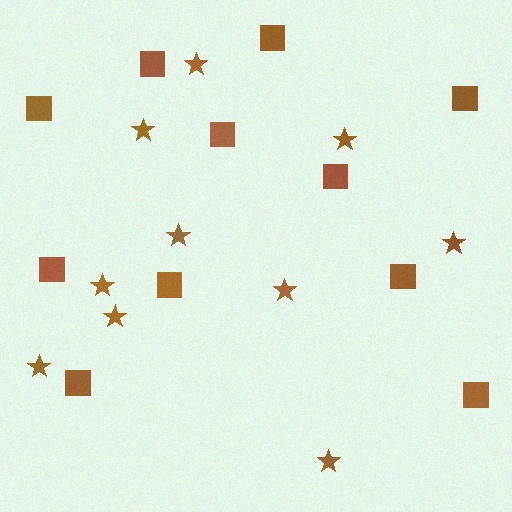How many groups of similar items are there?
There are 2 groups: one group of stars (10) and one group of squares (11).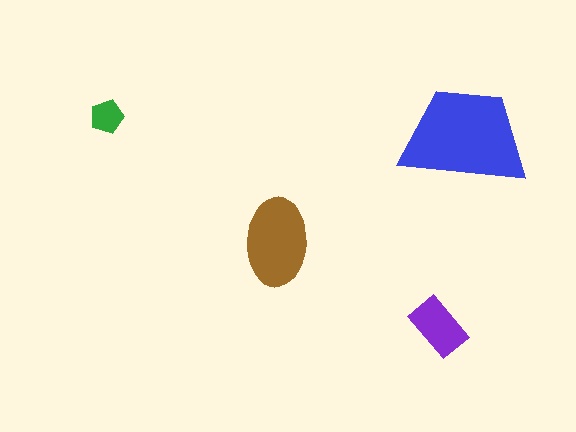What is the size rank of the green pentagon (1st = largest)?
4th.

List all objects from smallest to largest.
The green pentagon, the purple rectangle, the brown ellipse, the blue trapezoid.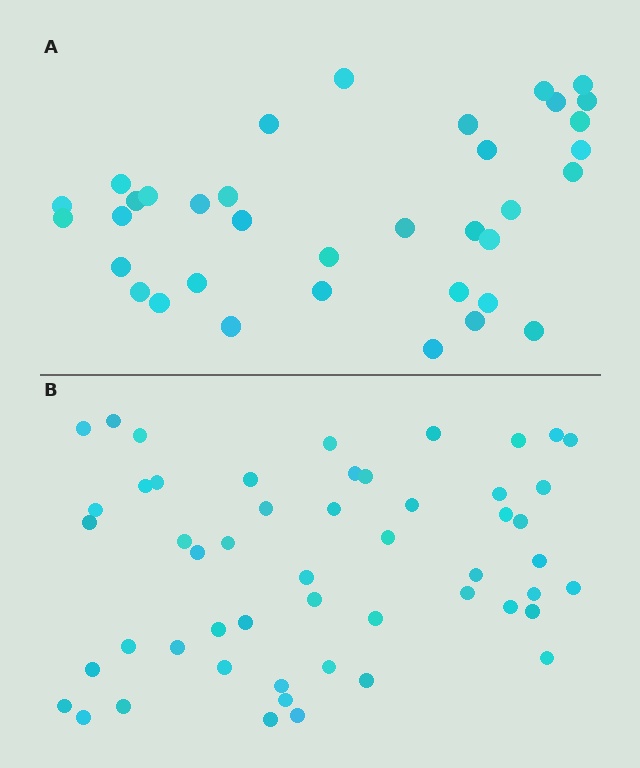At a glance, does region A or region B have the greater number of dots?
Region B (the bottom region) has more dots.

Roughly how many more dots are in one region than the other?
Region B has approximately 15 more dots than region A.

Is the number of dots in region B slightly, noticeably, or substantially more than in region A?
Region B has noticeably more, but not dramatically so. The ratio is roughly 1.4 to 1.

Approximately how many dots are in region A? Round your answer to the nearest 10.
About 40 dots. (The exact count is 36, which rounds to 40.)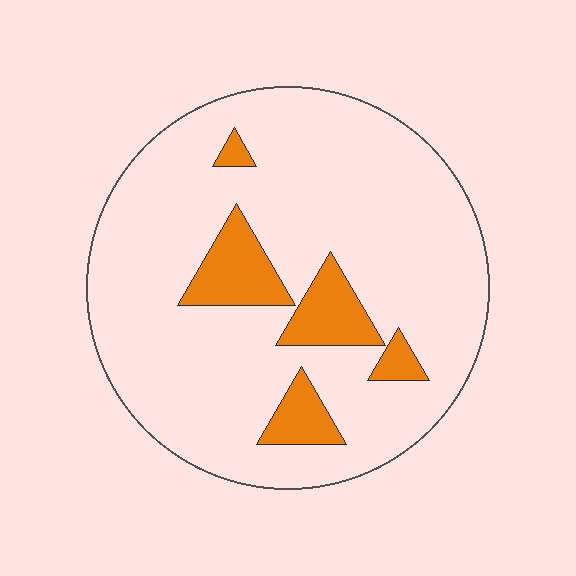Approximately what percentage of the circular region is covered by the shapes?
Approximately 15%.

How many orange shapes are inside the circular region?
5.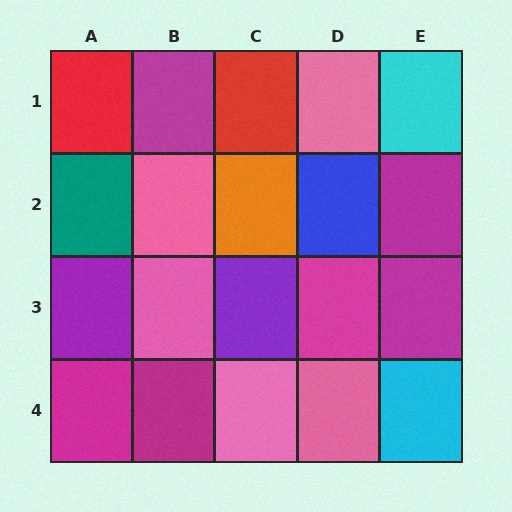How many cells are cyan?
2 cells are cyan.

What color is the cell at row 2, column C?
Orange.